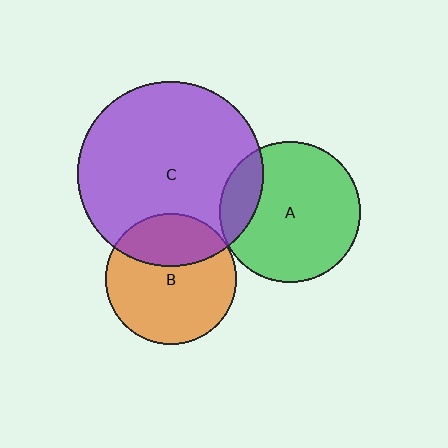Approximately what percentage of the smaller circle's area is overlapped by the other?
Approximately 30%.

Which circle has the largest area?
Circle C (purple).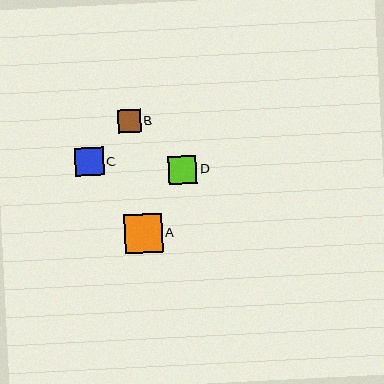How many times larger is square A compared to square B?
Square A is approximately 1.7 times the size of square B.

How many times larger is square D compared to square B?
Square D is approximately 1.3 times the size of square B.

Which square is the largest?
Square A is the largest with a size of approximately 38 pixels.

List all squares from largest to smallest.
From largest to smallest: A, C, D, B.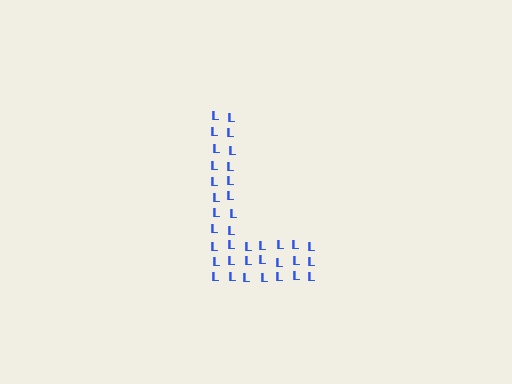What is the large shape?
The large shape is the letter L.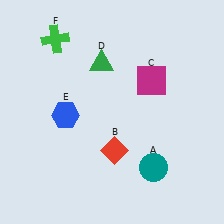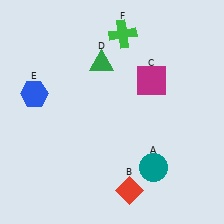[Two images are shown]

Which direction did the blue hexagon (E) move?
The blue hexagon (E) moved left.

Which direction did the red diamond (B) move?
The red diamond (B) moved down.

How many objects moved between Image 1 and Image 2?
3 objects moved between the two images.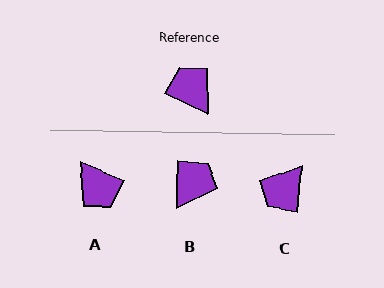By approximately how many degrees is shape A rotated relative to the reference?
Approximately 177 degrees clockwise.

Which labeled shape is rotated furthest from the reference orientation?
A, about 177 degrees away.